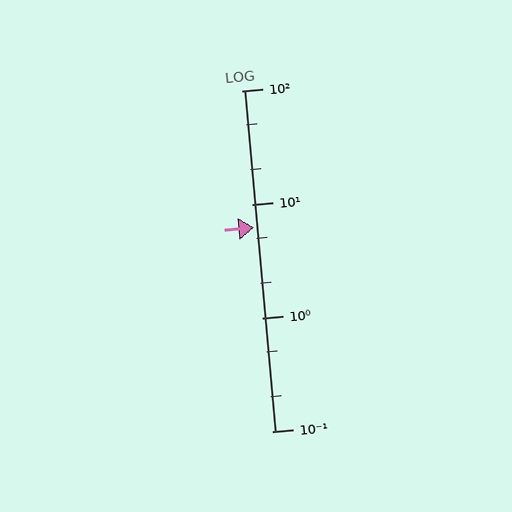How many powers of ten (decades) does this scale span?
The scale spans 3 decades, from 0.1 to 100.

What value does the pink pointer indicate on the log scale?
The pointer indicates approximately 6.2.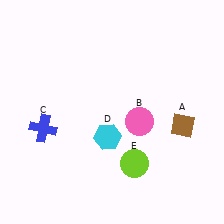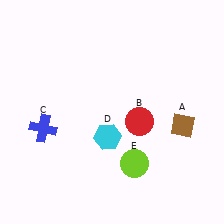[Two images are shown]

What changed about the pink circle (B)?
In Image 1, B is pink. In Image 2, it changed to red.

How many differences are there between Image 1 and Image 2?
There is 1 difference between the two images.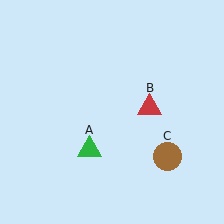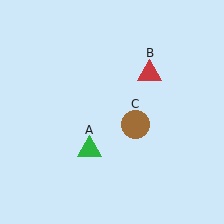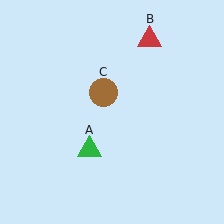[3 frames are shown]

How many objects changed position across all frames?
2 objects changed position: red triangle (object B), brown circle (object C).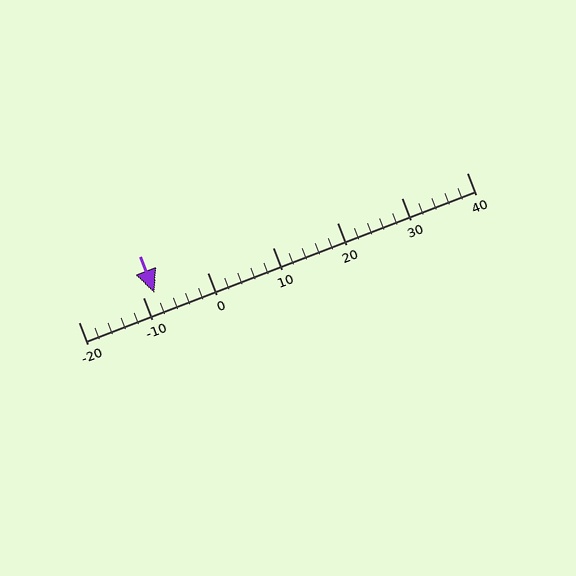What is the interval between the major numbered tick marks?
The major tick marks are spaced 10 units apart.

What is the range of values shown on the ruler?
The ruler shows values from -20 to 40.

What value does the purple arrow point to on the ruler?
The purple arrow points to approximately -8.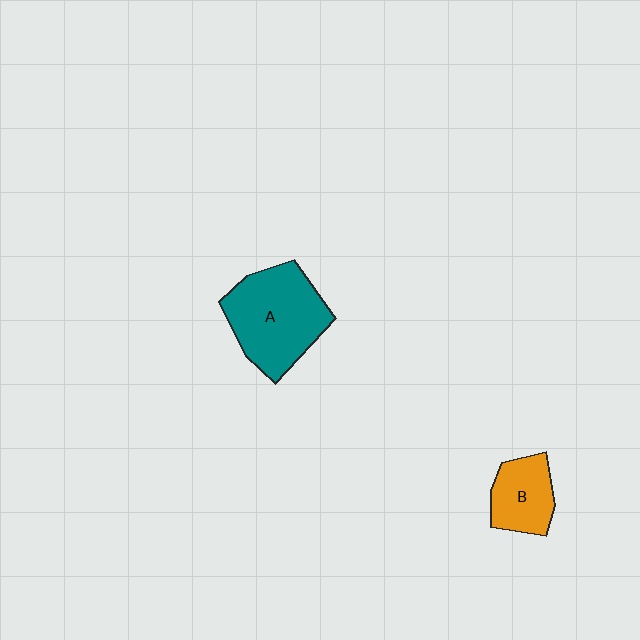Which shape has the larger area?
Shape A (teal).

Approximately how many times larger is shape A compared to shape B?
Approximately 1.9 times.